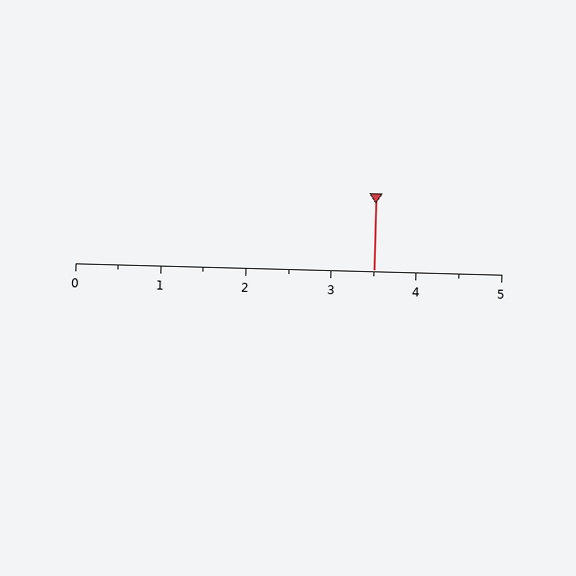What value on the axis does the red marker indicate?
The marker indicates approximately 3.5.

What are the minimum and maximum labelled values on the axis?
The axis runs from 0 to 5.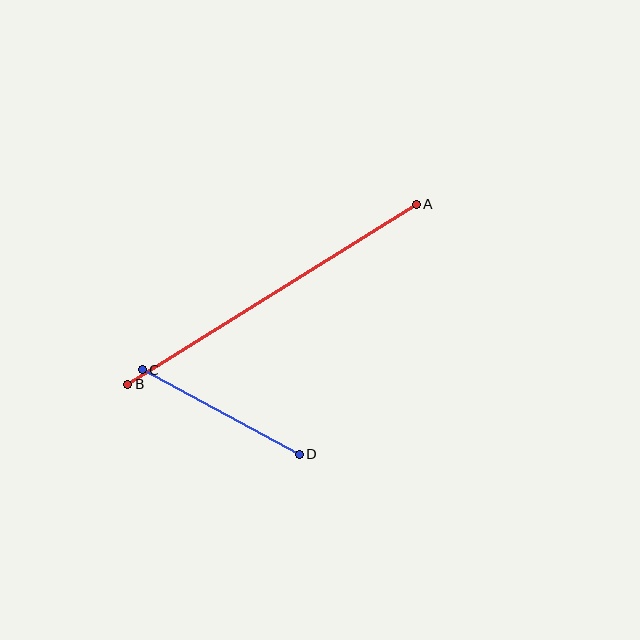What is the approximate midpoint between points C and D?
The midpoint is at approximately (221, 412) pixels.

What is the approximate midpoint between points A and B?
The midpoint is at approximately (272, 294) pixels.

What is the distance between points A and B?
The distance is approximately 340 pixels.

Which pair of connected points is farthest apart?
Points A and B are farthest apart.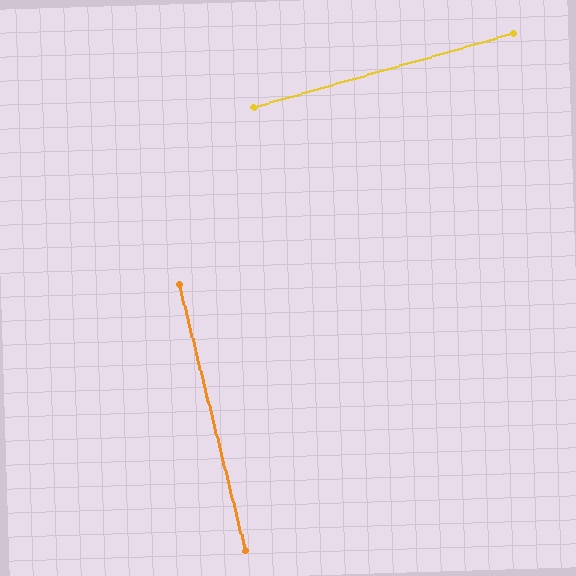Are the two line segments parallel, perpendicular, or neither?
Perpendicular — they meet at approximately 88°.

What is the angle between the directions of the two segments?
Approximately 88 degrees.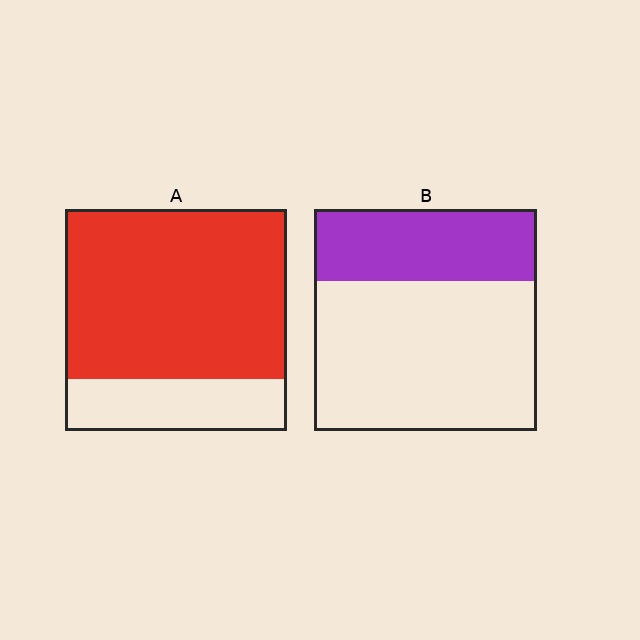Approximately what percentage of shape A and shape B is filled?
A is approximately 75% and B is approximately 30%.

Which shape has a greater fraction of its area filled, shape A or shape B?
Shape A.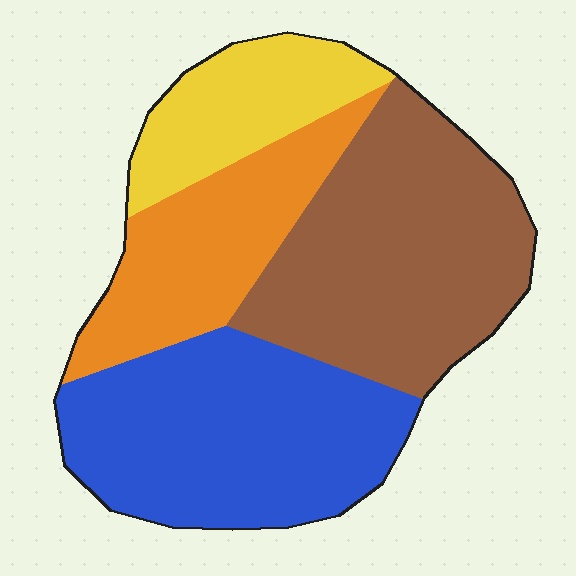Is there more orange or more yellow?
Orange.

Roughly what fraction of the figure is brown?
Brown takes up about one third (1/3) of the figure.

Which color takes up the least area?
Yellow, at roughly 15%.